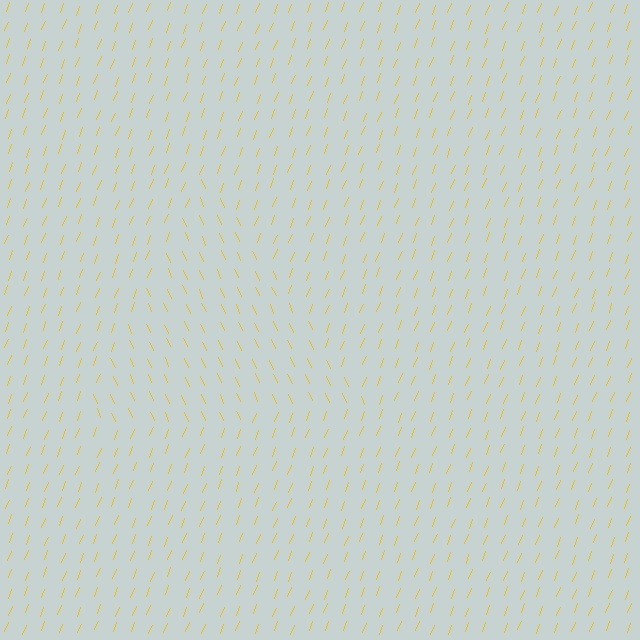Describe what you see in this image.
The image is filled with small yellow line segments. A triangle region in the image has lines oriented differently from the surrounding lines, creating a visible texture boundary.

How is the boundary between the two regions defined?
The boundary is defined purely by a change in line orientation (approximately 45 degrees difference). All lines are the same color and thickness.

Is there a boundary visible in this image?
Yes, there is a texture boundary formed by a change in line orientation.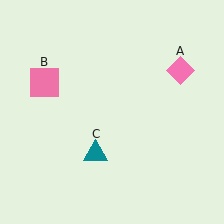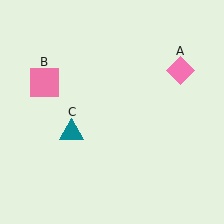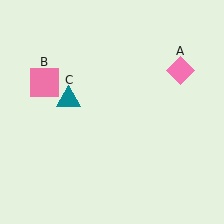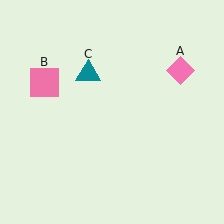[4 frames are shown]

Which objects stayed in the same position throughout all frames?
Pink diamond (object A) and pink square (object B) remained stationary.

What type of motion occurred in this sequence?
The teal triangle (object C) rotated clockwise around the center of the scene.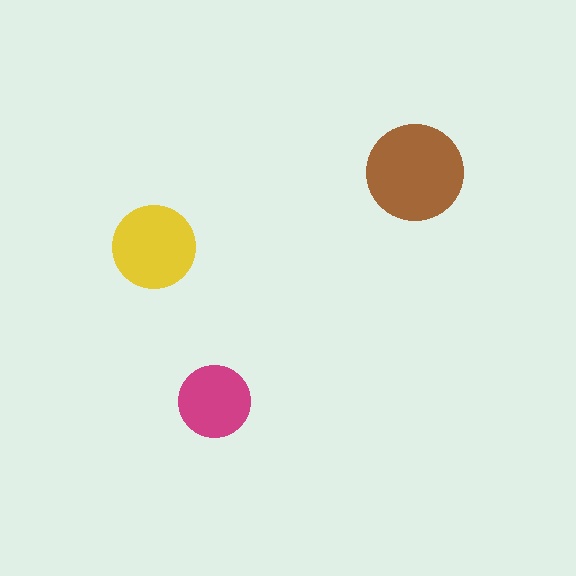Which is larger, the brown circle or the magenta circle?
The brown one.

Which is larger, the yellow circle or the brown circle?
The brown one.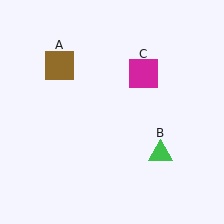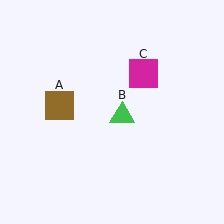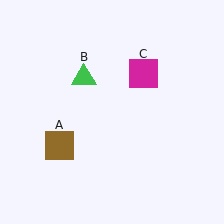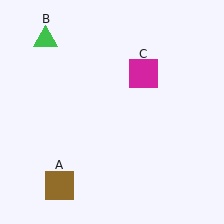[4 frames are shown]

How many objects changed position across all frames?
2 objects changed position: brown square (object A), green triangle (object B).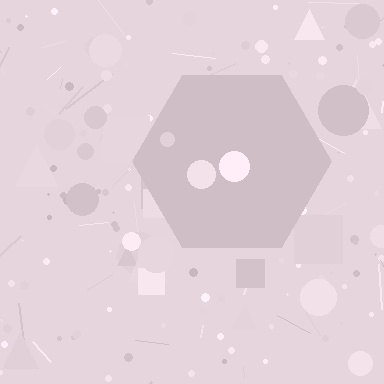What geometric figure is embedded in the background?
A hexagon is embedded in the background.